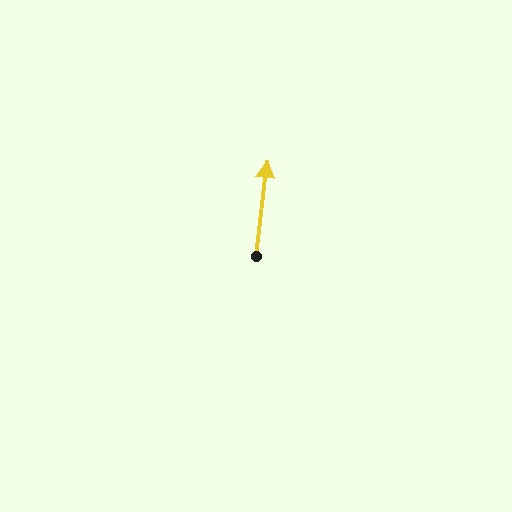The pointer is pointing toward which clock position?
Roughly 12 o'clock.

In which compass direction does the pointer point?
North.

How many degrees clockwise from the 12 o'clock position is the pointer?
Approximately 7 degrees.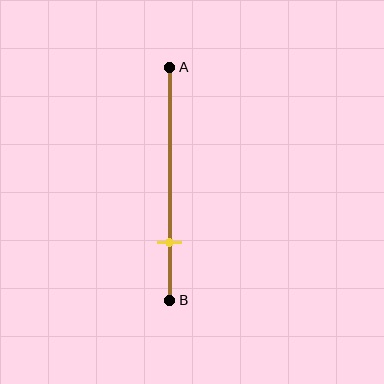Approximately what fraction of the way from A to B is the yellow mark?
The yellow mark is approximately 75% of the way from A to B.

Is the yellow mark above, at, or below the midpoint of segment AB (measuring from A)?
The yellow mark is below the midpoint of segment AB.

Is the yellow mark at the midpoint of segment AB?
No, the mark is at about 75% from A, not at the 50% midpoint.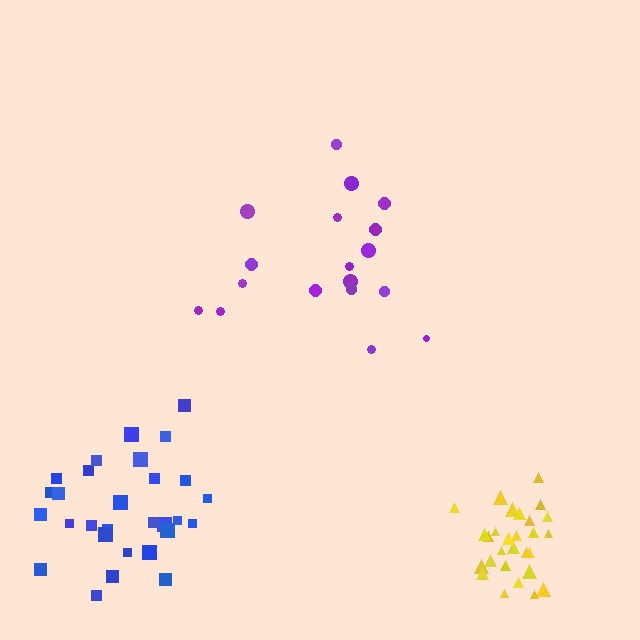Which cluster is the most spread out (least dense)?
Purple.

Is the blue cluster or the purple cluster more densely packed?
Blue.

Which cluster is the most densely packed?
Yellow.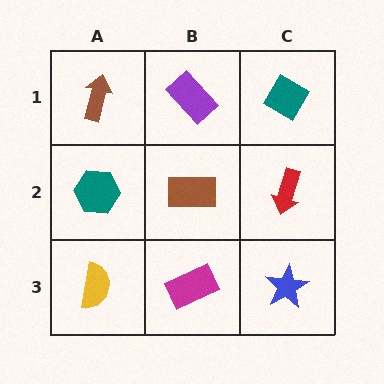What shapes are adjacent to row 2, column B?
A purple rectangle (row 1, column B), a magenta rectangle (row 3, column B), a teal hexagon (row 2, column A), a red arrow (row 2, column C).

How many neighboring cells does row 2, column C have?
3.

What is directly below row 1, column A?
A teal hexagon.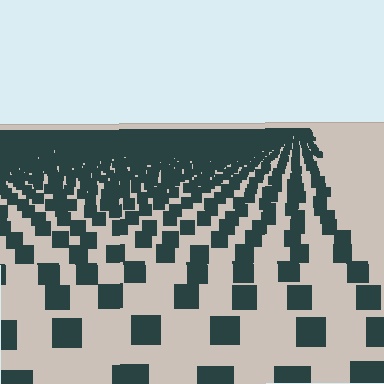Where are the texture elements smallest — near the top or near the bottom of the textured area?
Near the top.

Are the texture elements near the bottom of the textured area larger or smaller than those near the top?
Larger. Near the bottom, elements are closer to the viewer and appear at a bigger on-screen size.